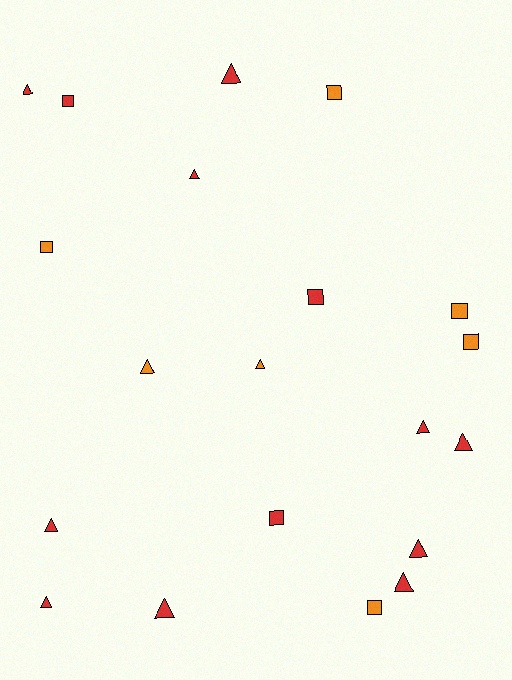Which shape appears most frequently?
Triangle, with 12 objects.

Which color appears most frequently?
Red, with 13 objects.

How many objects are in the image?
There are 20 objects.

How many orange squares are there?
There are 5 orange squares.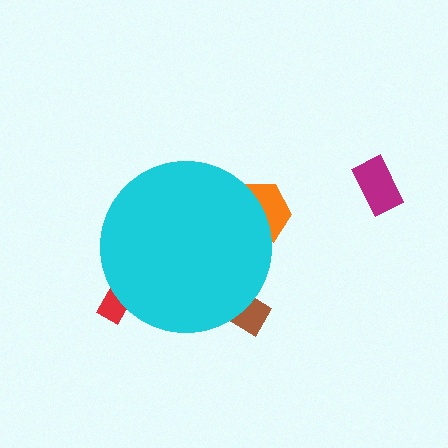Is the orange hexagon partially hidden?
Yes, the orange hexagon is partially hidden behind the cyan circle.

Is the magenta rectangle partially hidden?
No, the magenta rectangle is fully visible.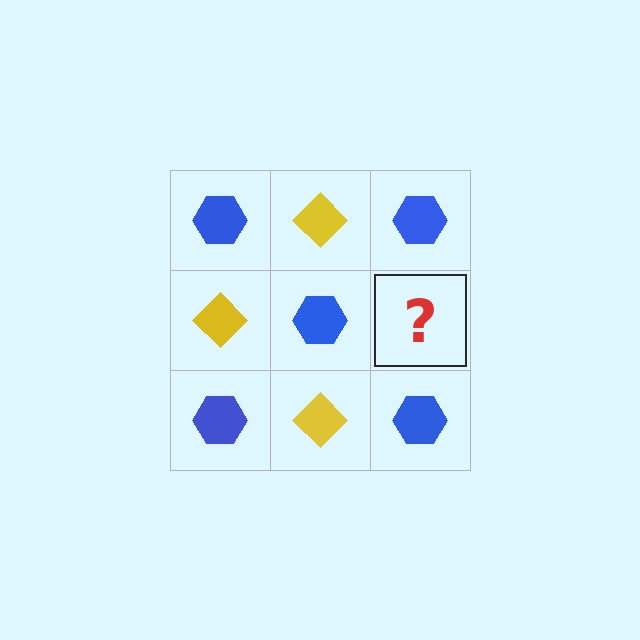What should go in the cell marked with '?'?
The missing cell should contain a yellow diamond.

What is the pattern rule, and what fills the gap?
The rule is that it alternates blue hexagon and yellow diamond in a checkerboard pattern. The gap should be filled with a yellow diamond.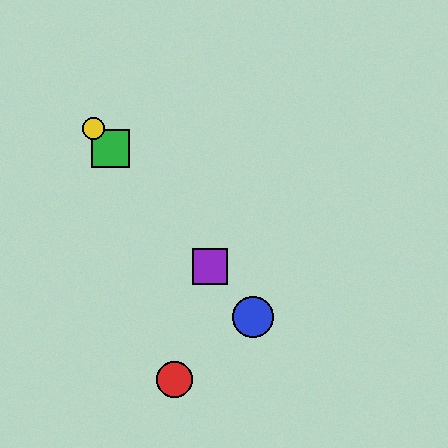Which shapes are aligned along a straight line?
The blue circle, the green square, the yellow circle, the purple square are aligned along a straight line.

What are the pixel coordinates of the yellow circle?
The yellow circle is at (94, 129).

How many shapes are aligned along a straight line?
4 shapes (the blue circle, the green square, the yellow circle, the purple square) are aligned along a straight line.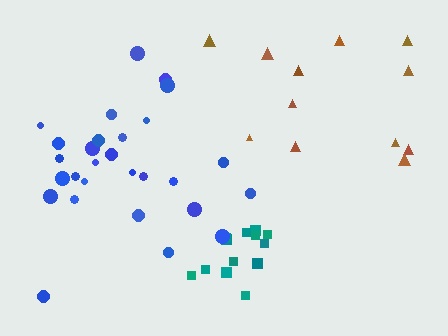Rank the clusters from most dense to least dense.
teal, blue, brown.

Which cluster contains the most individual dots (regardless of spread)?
Blue (29).